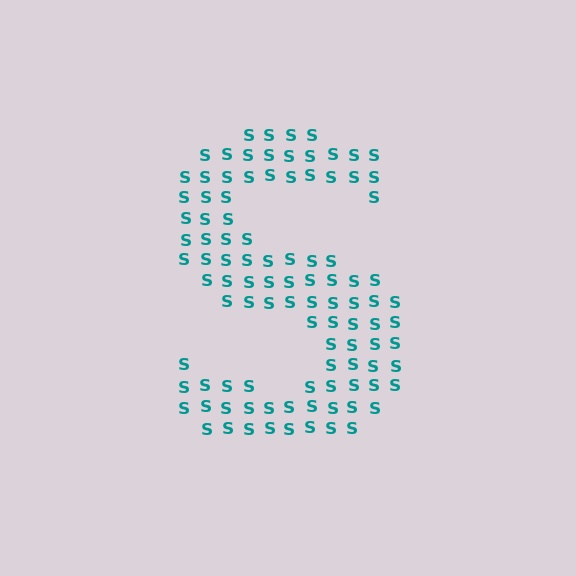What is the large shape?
The large shape is the letter S.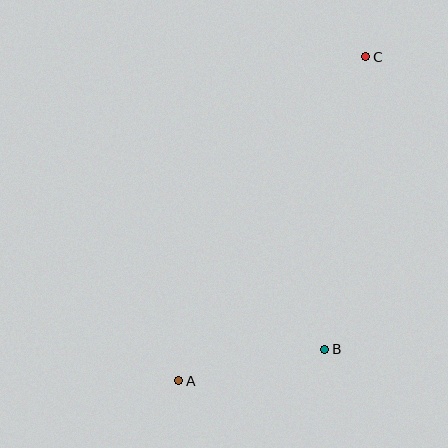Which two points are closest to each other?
Points A and B are closest to each other.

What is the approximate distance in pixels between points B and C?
The distance between B and C is approximately 295 pixels.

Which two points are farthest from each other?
Points A and C are farthest from each other.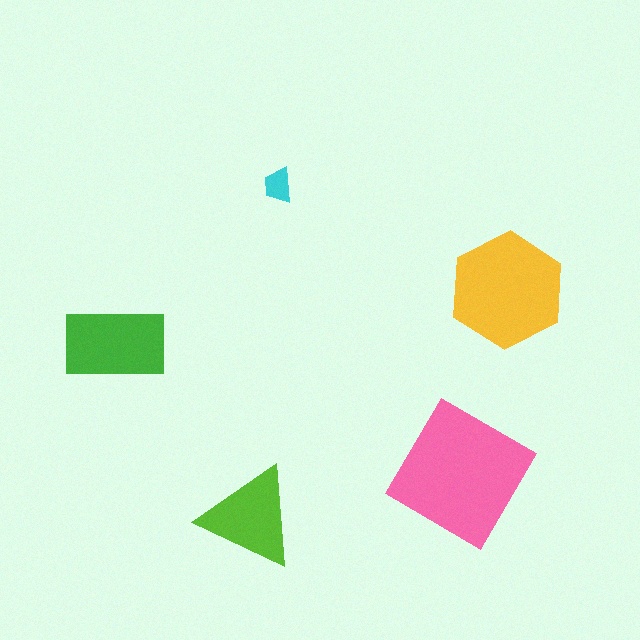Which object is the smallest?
The cyan trapezoid.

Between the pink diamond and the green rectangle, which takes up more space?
The pink diamond.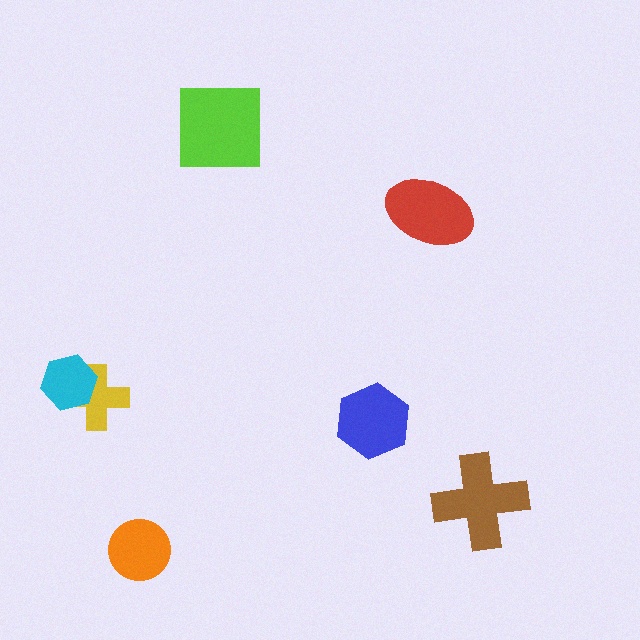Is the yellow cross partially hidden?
Yes, it is partially covered by another shape.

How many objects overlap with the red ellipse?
0 objects overlap with the red ellipse.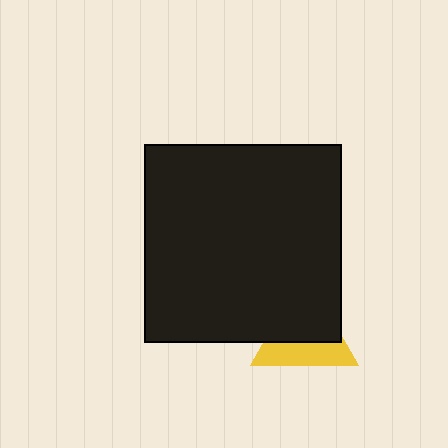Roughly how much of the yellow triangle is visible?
A small part of it is visible (roughly 41%).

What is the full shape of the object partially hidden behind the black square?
The partially hidden object is a yellow triangle.